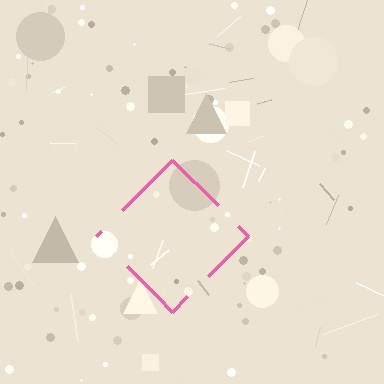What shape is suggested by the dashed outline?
The dashed outline suggests a diamond.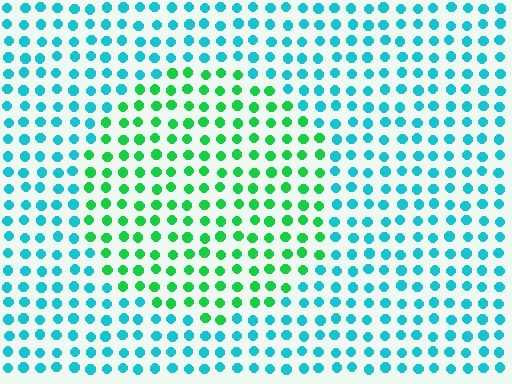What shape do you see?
I see a circle.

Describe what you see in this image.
The image is filled with small cyan elements in a uniform arrangement. A circle-shaped region is visible where the elements are tinted to a slightly different hue, forming a subtle color boundary.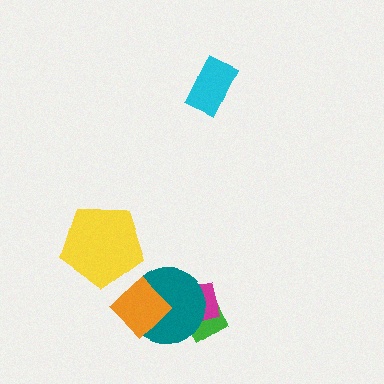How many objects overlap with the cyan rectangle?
0 objects overlap with the cyan rectangle.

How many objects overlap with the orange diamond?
1 object overlaps with the orange diamond.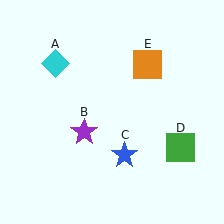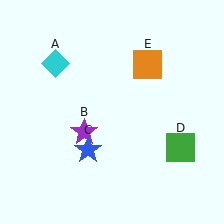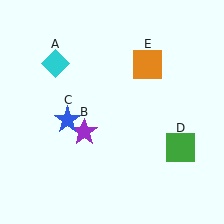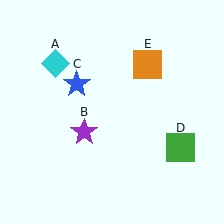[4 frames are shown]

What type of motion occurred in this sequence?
The blue star (object C) rotated clockwise around the center of the scene.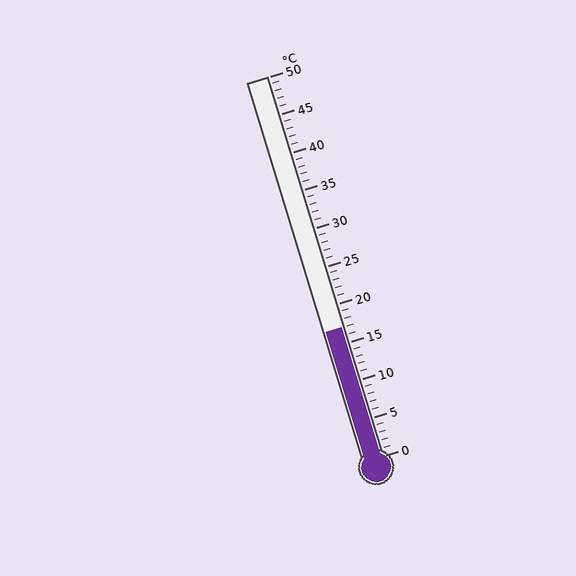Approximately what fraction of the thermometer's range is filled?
The thermometer is filled to approximately 35% of its range.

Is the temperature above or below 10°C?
The temperature is above 10°C.